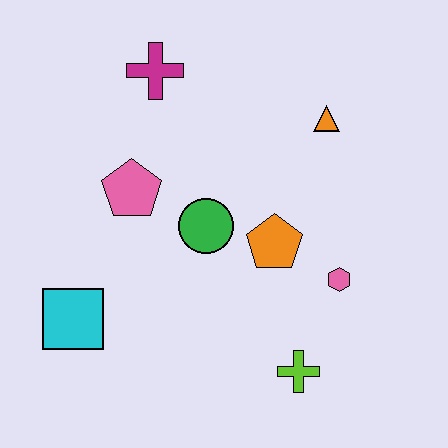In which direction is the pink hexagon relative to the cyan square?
The pink hexagon is to the right of the cyan square.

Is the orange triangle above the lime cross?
Yes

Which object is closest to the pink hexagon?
The orange pentagon is closest to the pink hexagon.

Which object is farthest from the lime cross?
The magenta cross is farthest from the lime cross.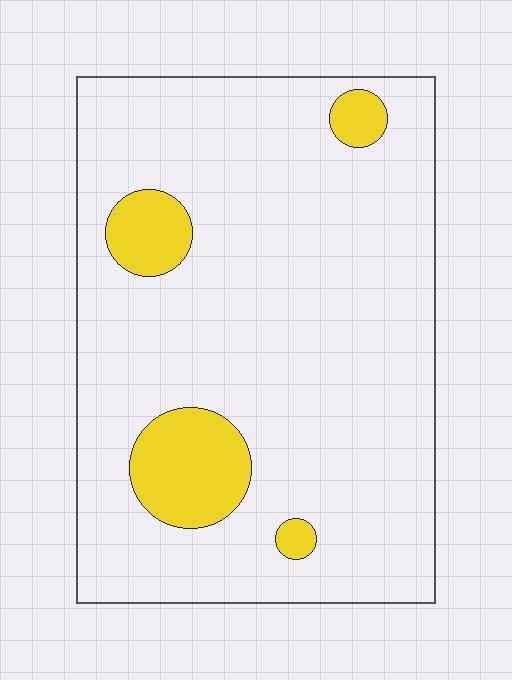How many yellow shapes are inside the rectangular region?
4.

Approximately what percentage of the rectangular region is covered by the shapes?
Approximately 10%.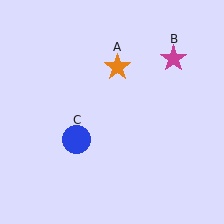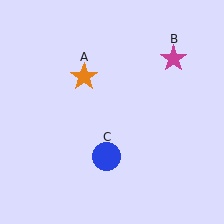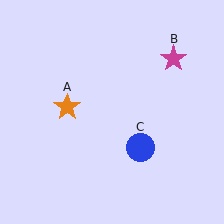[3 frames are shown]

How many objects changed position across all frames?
2 objects changed position: orange star (object A), blue circle (object C).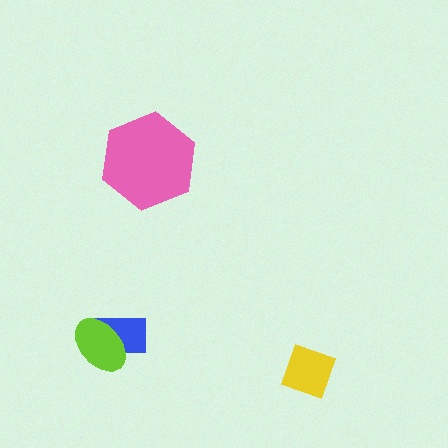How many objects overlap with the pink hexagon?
0 objects overlap with the pink hexagon.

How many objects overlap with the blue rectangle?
1 object overlaps with the blue rectangle.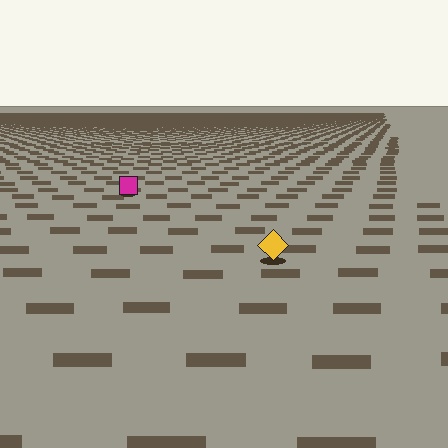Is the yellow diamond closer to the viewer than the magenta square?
Yes. The yellow diamond is closer — you can tell from the texture gradient: the ground texture is coarser near it.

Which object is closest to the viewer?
The yellow diamond is closest. The texture marks near it are larger and more spread out.